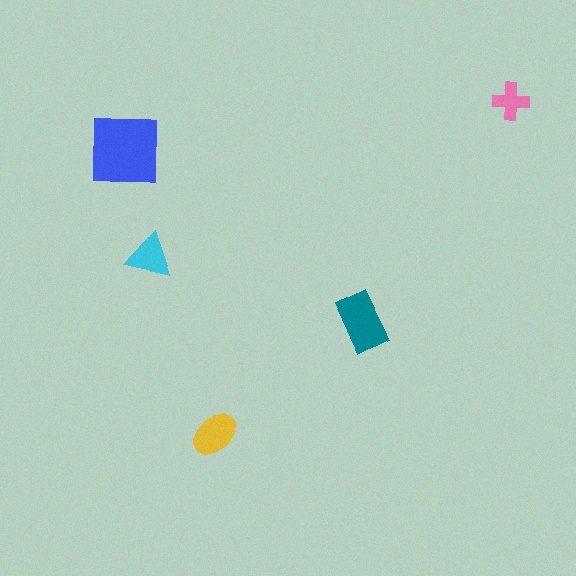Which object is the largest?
The blue square.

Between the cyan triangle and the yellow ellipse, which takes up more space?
The yellow ellipse.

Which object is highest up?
The pink cross is topmost.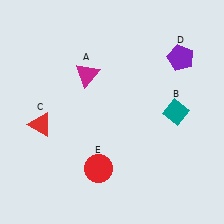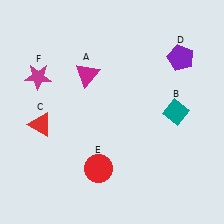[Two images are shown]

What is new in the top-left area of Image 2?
A magenta star (F) was added in the top-left area of Image 2.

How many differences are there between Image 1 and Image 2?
There is 1 difference between the two images.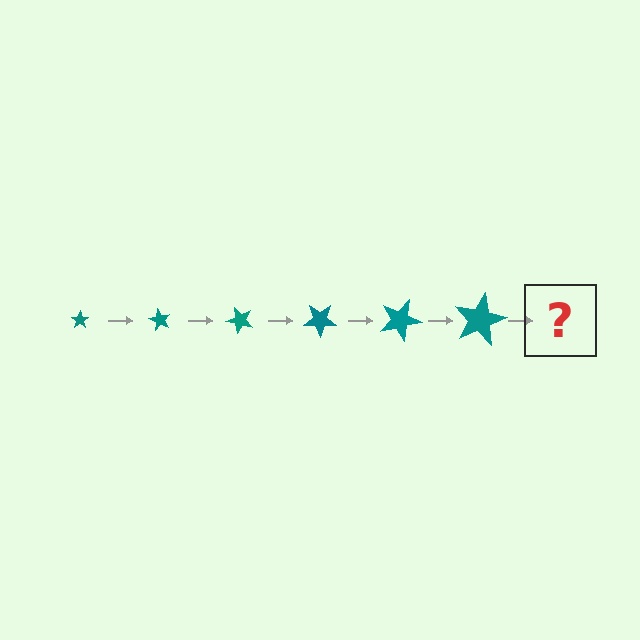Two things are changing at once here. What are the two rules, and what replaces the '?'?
The two rules are that the star grows larger each step and it rotates 60 degrees each step. The '?' should be a star, larger than the previous one and rotated 360 degrees from the start.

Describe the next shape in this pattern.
It should be a star, larger than the previous one and rotated 360 degrees from the start.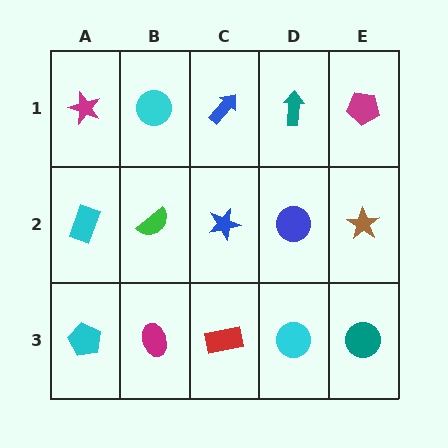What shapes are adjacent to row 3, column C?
A blue star (row 2, column C), a magenta ellipse (row 3, column B), a cyan circle (row 3, column D).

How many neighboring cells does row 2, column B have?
4.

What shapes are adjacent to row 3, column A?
A cyan rectangle (row 2, column A), a magenta ellipse (row 3, column B).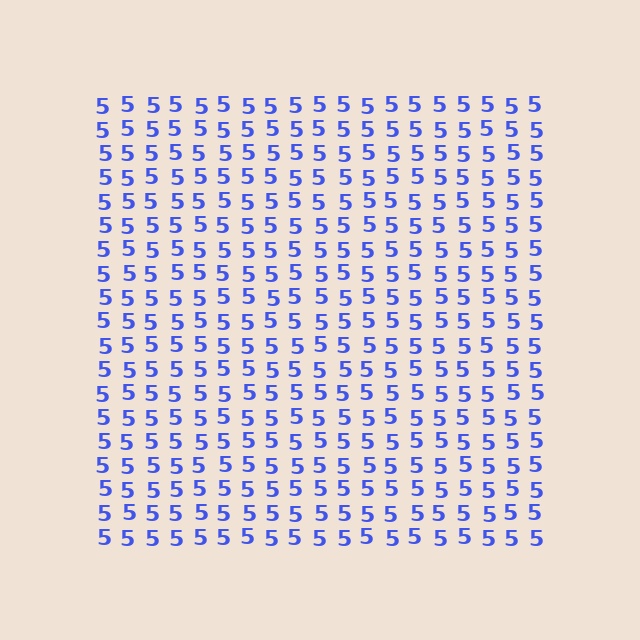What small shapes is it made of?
It is made of small digit 5's.